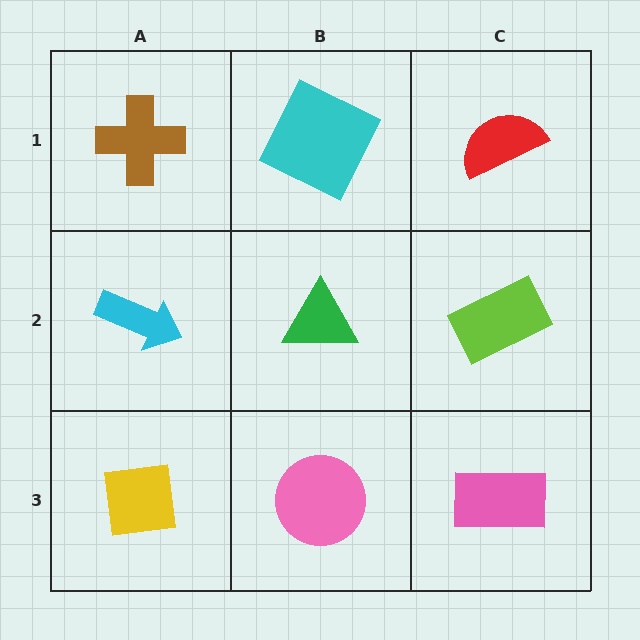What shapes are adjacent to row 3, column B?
A green triangle (row 2, column B), a yellow square (row 3, column A), a pink rectangle (row 3, column C).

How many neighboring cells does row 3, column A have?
2.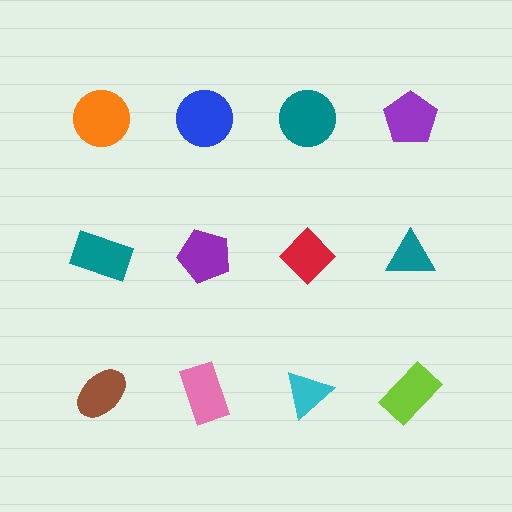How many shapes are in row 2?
4 shapes.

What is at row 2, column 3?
A red diamond.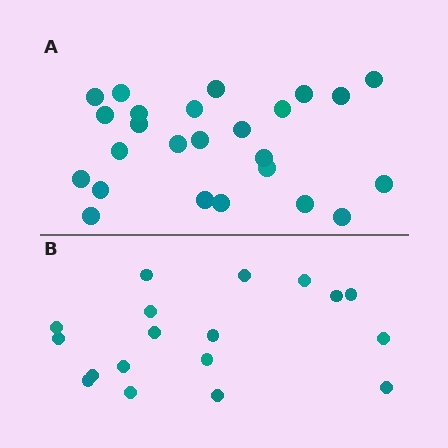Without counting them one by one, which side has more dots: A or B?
Region A (the top region) has more dots.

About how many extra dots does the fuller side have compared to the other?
Region A has roughly 8 or so more dots than region B.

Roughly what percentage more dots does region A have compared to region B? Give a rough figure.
About 40% more.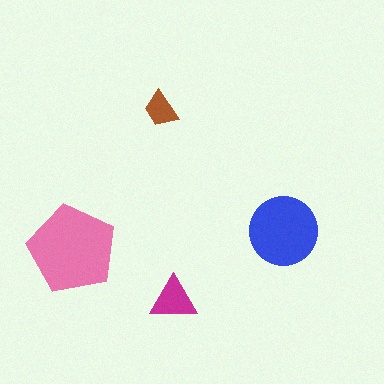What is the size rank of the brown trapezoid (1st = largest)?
4th.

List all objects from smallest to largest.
The brown trapezoid, the magenta triangle, the blue circle, the pink pentagon.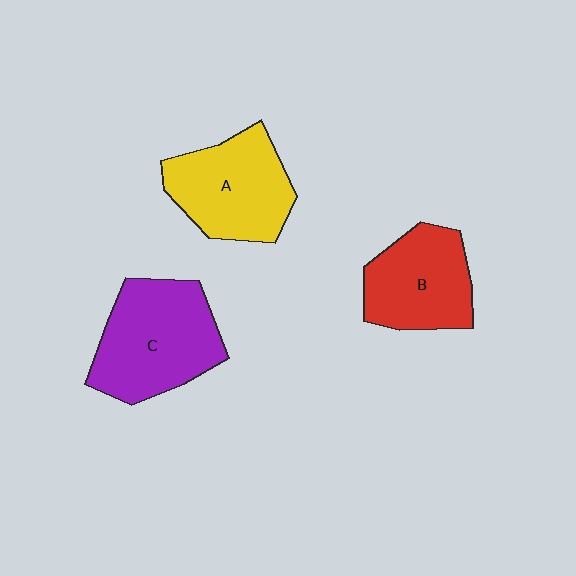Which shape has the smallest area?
Shape B (red).